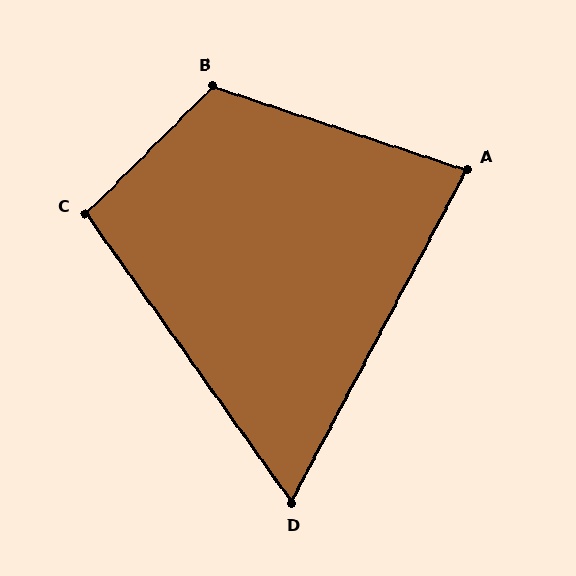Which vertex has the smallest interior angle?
D, at approximately 63 degrees.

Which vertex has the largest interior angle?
B, at approximately 117 degrees.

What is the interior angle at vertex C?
Approximately 100 degrees (obtuse).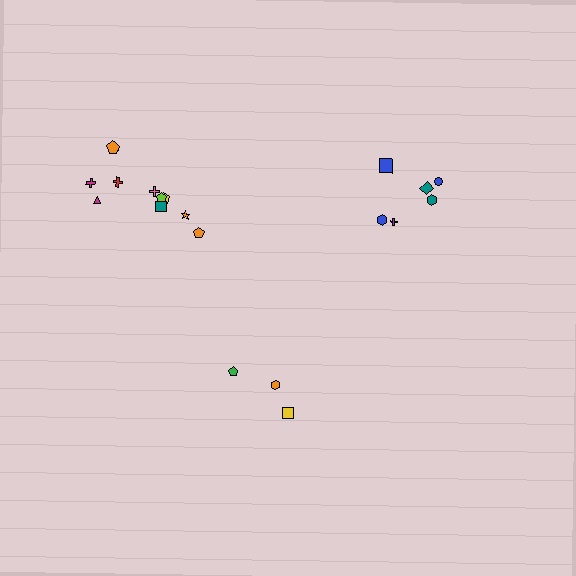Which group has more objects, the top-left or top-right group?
The top-left group.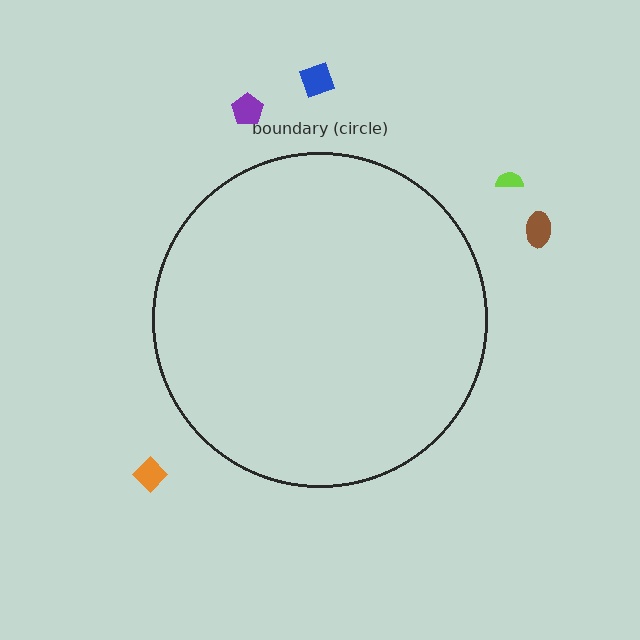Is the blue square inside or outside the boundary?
Outside.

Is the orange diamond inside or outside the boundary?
Outside.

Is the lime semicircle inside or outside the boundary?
Outside.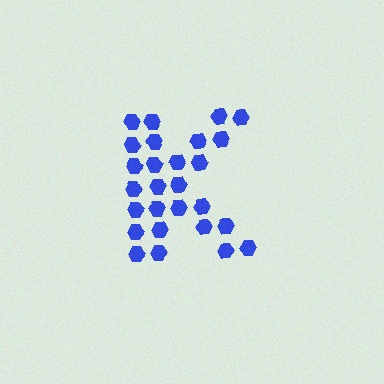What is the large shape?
The large shape is the letter K.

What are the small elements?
The small elements are hexagons.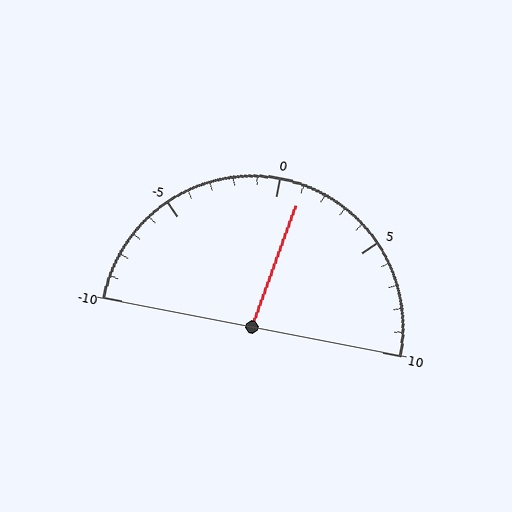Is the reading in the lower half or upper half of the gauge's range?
The reading is in the upper half of the range (-10 to 10).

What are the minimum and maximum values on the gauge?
The gauge ranges from -10 to 10.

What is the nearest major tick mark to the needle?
The nearest major tick mark is 0.